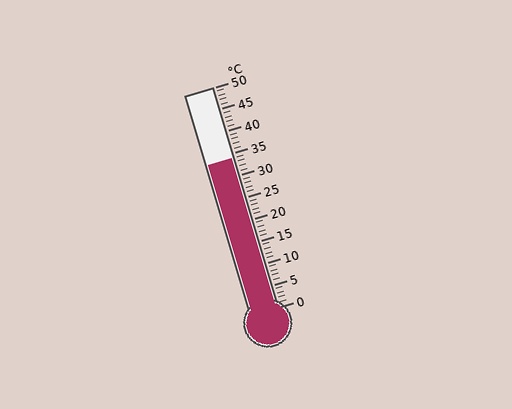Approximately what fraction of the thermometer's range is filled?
The thermometer is filled to approximately 70% of its range.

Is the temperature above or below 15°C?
The temperature is above 15°C.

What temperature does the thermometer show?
The thermometer shows approximately 34°C.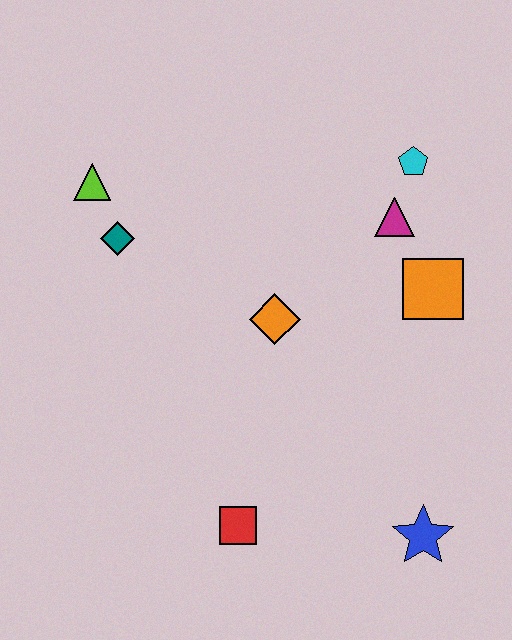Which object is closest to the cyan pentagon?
The magenta triangle is closest to the cyan pentagon.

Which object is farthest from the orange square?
The lime triangle is farthest from the orange square.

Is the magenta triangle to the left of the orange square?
Yes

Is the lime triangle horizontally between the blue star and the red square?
No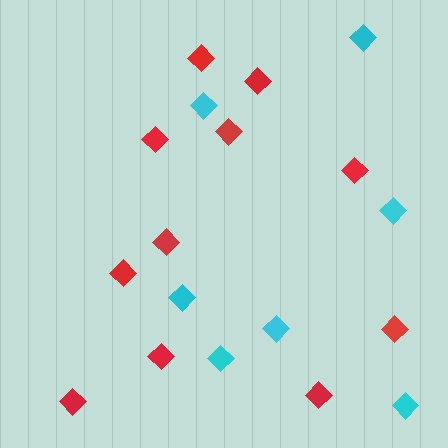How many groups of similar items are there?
There are 2 groups: one group of red diamonds (11) and one group of cyan diamonds (7).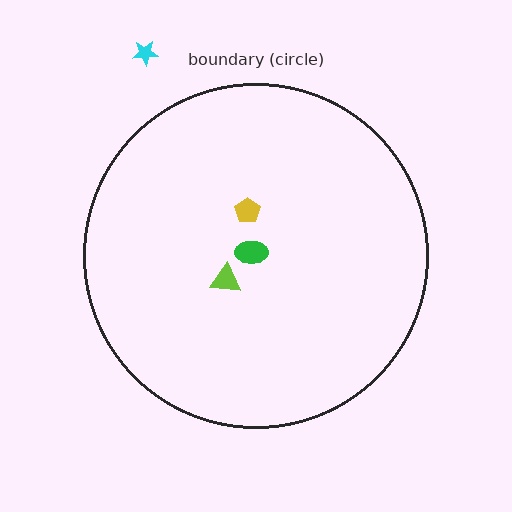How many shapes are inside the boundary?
3 inside, 1 outside.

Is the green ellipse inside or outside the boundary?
Inside.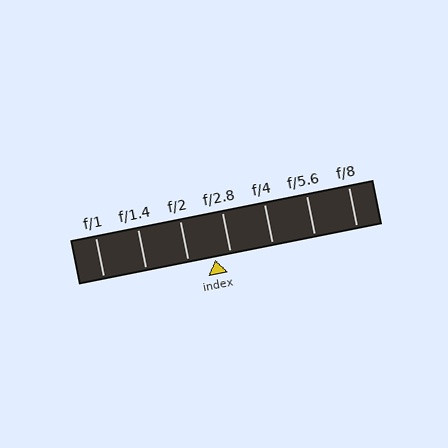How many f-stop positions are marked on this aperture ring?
There are 7 f-stop positions marked.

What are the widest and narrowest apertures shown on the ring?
The widest aperture shown is f/1 and the narrowest is f/8.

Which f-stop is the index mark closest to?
The index mark is closest to f/2.8.